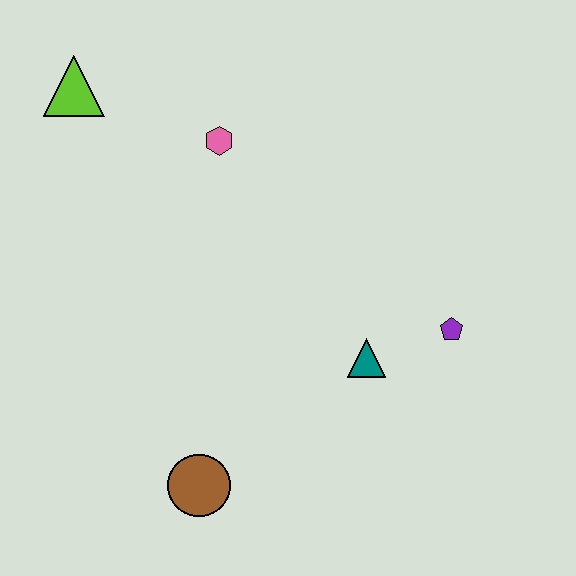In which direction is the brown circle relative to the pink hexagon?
The brown circle is below the pink hexagon.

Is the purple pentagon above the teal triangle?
Yes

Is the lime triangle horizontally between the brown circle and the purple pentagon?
No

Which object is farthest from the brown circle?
The lime triangle is farthest from the brown circle.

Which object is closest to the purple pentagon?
The teal triangle is closest to the purple pentagon.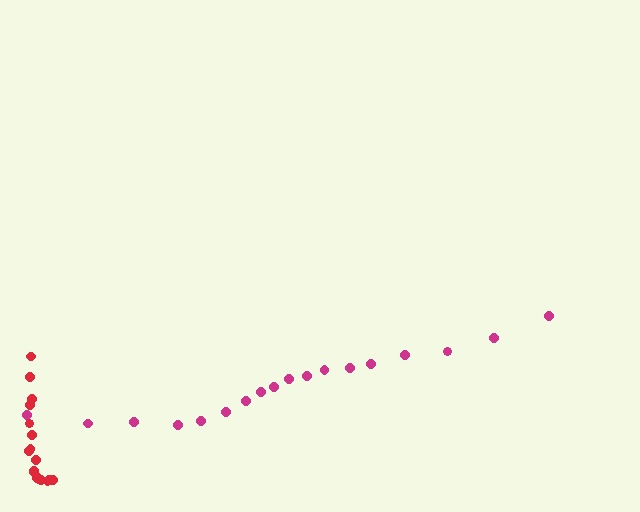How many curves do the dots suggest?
There are 2 distinct paths.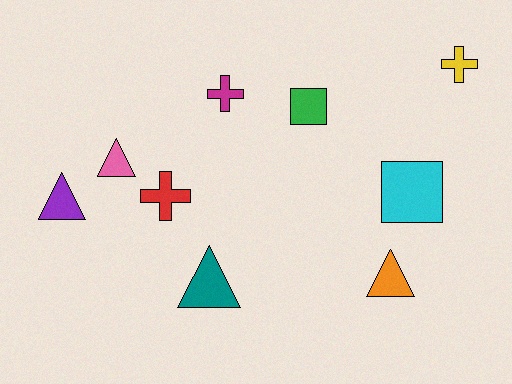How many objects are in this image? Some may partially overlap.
There are 9 objects.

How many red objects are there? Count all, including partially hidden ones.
There is 1 red object.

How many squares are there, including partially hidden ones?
There are 2 squares.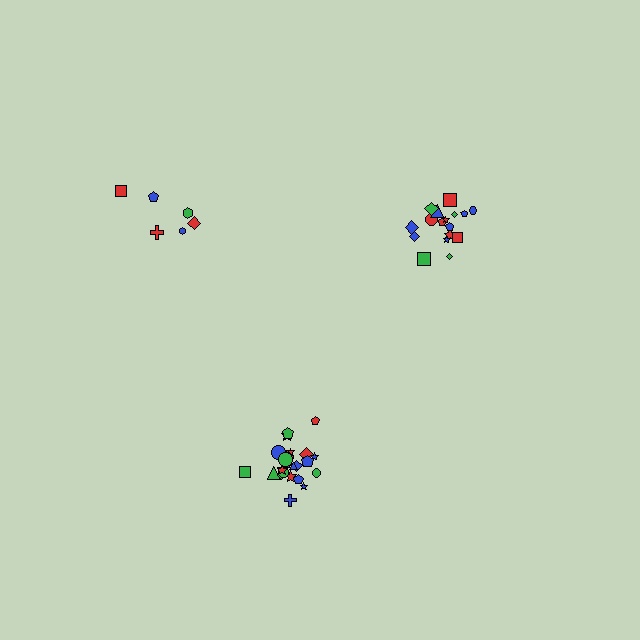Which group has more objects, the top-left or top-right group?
The top-right group.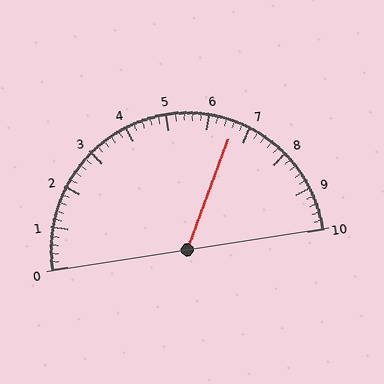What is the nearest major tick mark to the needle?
The nearest major tick mark is 7.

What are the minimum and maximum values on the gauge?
The gauge ranges from 0 to 10.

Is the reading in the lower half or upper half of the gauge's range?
The reading is in the upper half of the range (0 to 10).